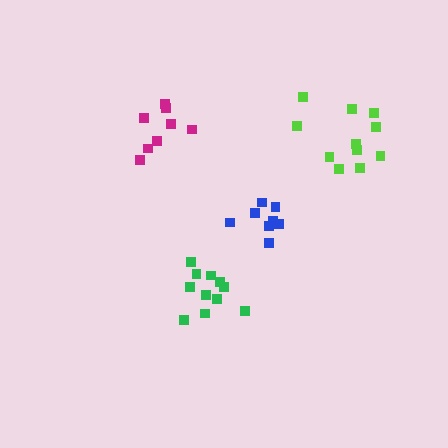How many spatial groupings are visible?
There are 4 spatial groupings.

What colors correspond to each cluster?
The clusters are colored: blue, magenta, green, lime.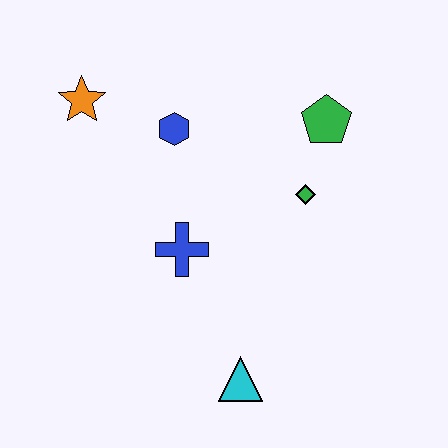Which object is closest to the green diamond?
The green pentagon is closest to the green diamond.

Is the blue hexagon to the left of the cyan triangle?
Yes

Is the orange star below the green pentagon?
No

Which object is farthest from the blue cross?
The green pentagon is farthest from the blue cross.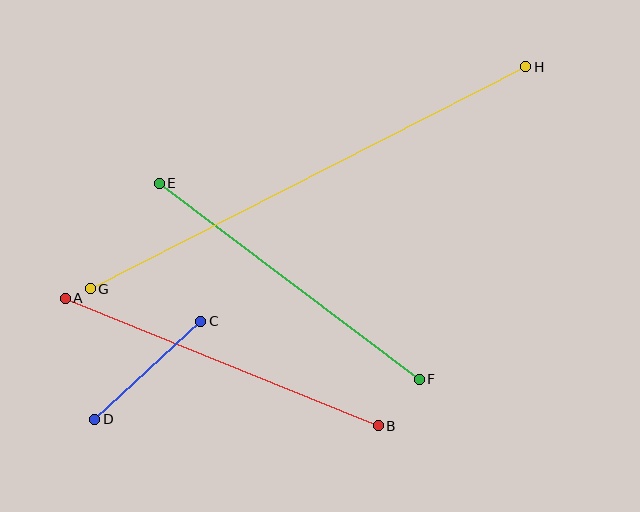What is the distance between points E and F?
The distance is approximately 326 pixels.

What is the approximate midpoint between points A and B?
The midpoint is at approximately (222, 362) pixels.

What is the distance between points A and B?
The distance is approximately 338 pixels.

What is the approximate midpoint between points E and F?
The midpoint is at approximately (289, 281) pixels.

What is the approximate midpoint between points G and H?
The midpoint is at approximately (308, 178) pixels.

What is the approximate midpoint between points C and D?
The midpoint is at approximately (148, 370) pixels.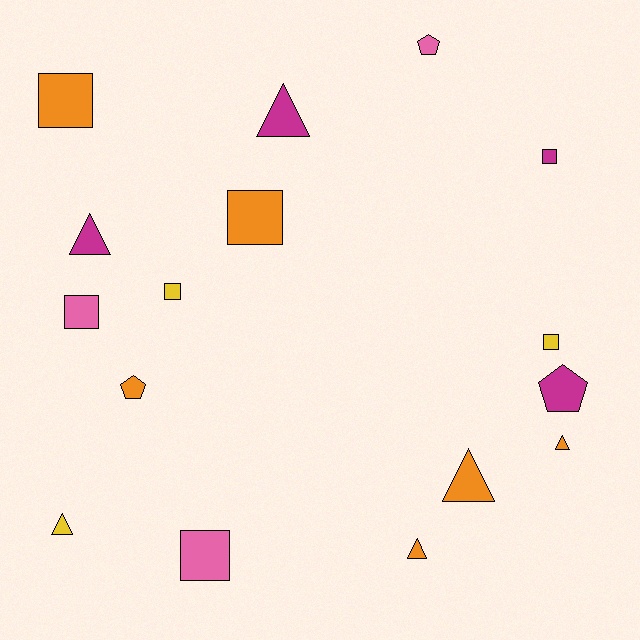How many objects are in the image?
There are 16 objects.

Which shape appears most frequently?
Square, with 7 objects.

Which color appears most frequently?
Orange, with 6 objects.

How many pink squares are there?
There are 2 pink squares.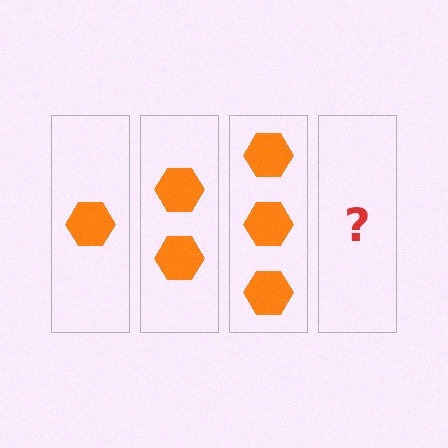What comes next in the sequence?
The next element should be 4 hexagons.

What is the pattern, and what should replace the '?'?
The pattern is that each step adds one more hexagon. The '?' should be 4 hexagons.